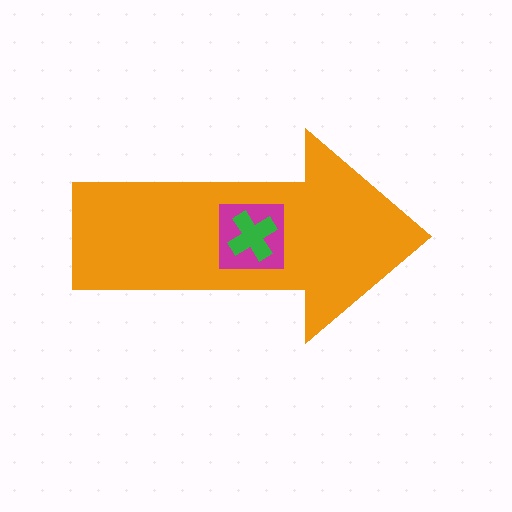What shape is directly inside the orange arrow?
The magenta square.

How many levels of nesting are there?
3.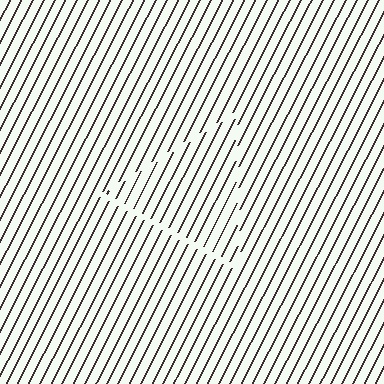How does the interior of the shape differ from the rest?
The interior of the shape contains the same grating, shifted by half a period — the contour is defined by the phase discontinuity where line-ends from the inner and outer gratings abut.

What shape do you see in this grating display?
An illusory triangle. The interior of the shape contains the same grating, shifted by half a period — the contour is defined by the phase discontinuity where line-ends from the inner and outer gratings abut.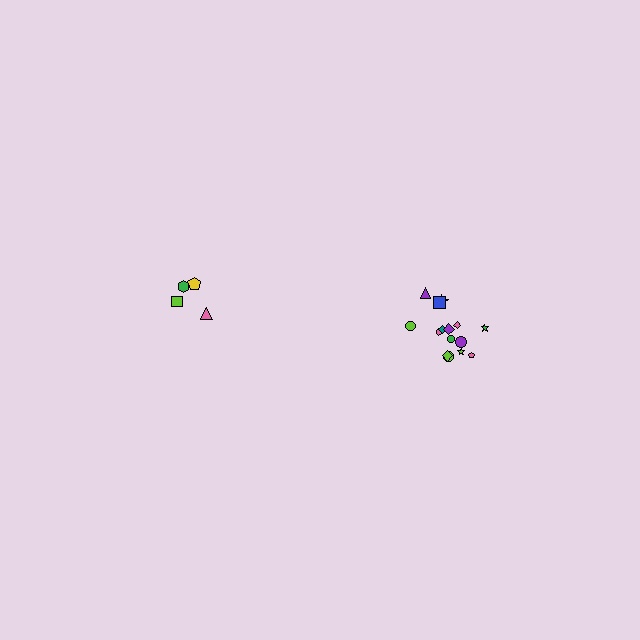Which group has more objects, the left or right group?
The right group.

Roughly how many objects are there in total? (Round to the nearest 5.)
Roughly 20 objects in total.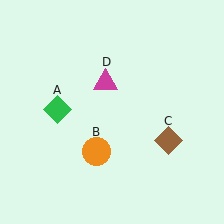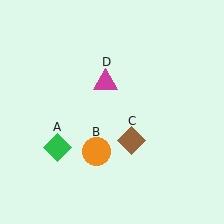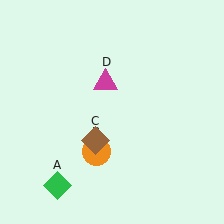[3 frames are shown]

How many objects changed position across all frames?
2 objects changed position: green diamond (object A), brown diamond (object C).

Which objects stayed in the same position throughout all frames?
Orange circle (object B) and magenta triangle (object D) remained stationary.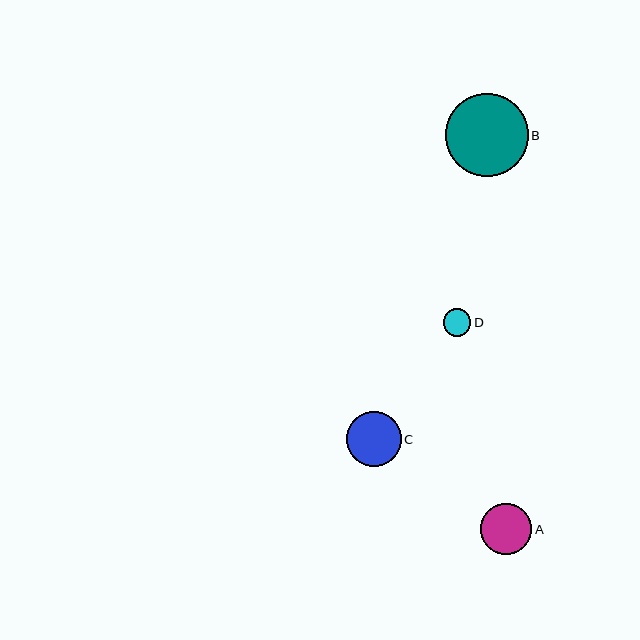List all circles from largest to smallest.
From largest to smallest: B, C, A, D.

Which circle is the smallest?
Circle D is the smallest with a size of approximately 27 pixels.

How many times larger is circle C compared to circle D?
Circle C is approximately 2.0 times the size of circle D.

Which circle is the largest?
Circle B is the largest with a size of approximately 83 pixels.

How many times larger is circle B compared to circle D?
Circle B is approximately 3.0 times the size of circle D.